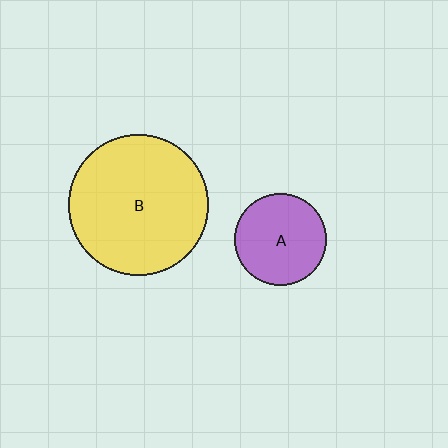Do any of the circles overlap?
No, none of the circles overlap.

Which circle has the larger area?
Circle B (yellow).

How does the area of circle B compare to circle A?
Approximately 2.3 times.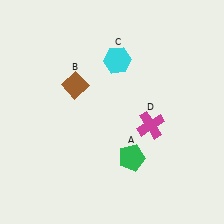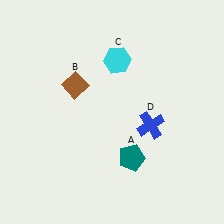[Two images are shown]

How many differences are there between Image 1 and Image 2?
There are 2 differences between the two images.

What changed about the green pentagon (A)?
In Image 1, A is green. In Image 2, it changed to teal.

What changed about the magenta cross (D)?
In Image 1, D is magenta. In Image 2, it changed to blue.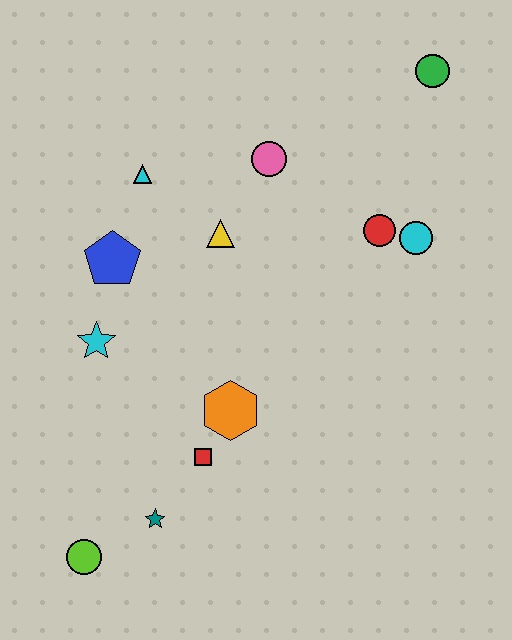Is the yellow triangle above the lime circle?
Yes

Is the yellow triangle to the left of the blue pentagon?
No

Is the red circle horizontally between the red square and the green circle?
Yes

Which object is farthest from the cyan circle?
The lime circle is farthest from the cyan circle.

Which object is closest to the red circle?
The cyan circle is closest to the red circle.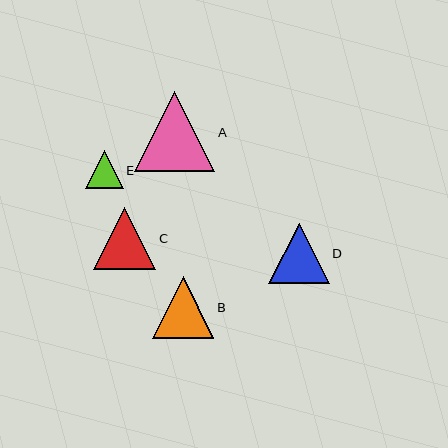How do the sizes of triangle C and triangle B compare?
Triangle C and triangle B are approximately the same size.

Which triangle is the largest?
Triangle A is the largest with a size of approximately 80 pixels.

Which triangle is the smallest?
Triangle E is the smallest with a size of approximately 38 pixels.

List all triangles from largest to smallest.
From largest to smallest: A, C, B, D, E.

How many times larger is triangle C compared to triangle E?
Triangle C is approximately 1.6 times the size of triangle E.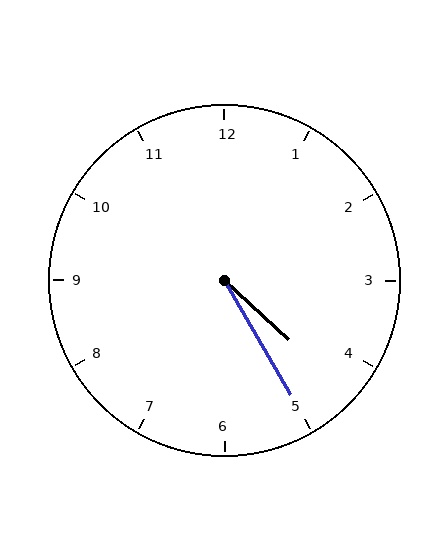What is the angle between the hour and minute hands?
Approximately 18 degrees.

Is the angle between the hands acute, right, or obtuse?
It is acute.